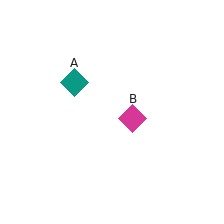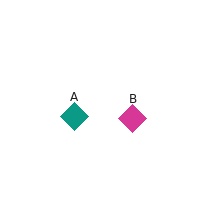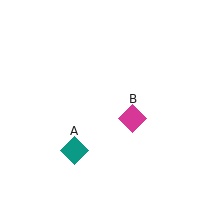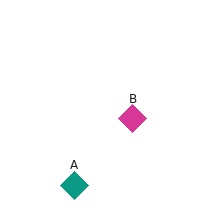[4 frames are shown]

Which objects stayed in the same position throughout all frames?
Magenta diamond (object B) remained stationary.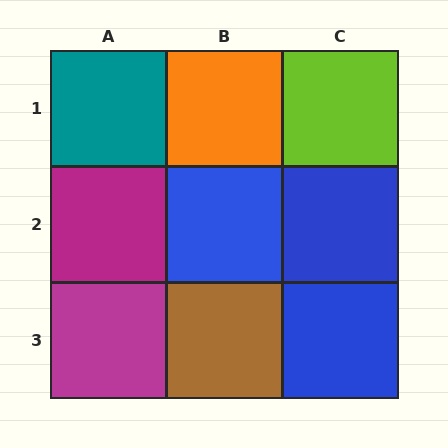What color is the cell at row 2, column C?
Blue.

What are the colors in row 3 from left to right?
Magenta, brown, blue.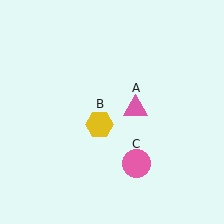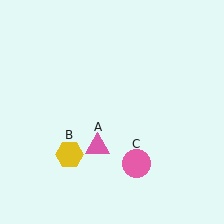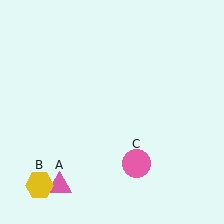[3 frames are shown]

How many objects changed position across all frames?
2 objects changed position: pink triangle (object A), yellow hexagon (object B).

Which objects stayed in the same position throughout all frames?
Pink circle (object C) remained stationary.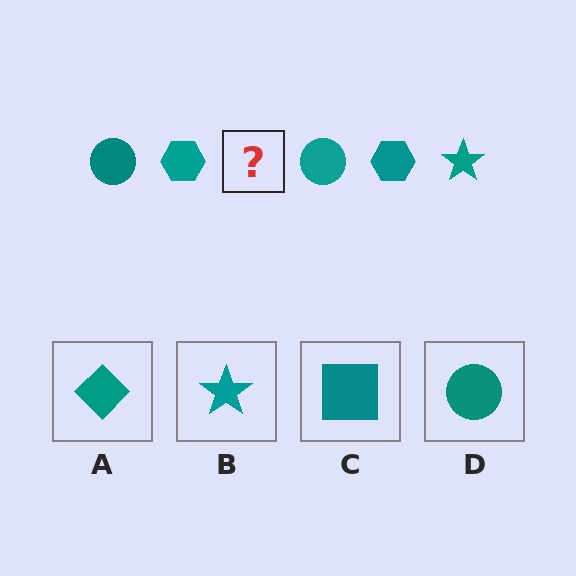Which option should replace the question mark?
Option B.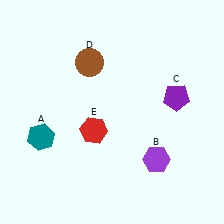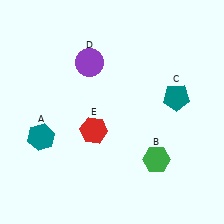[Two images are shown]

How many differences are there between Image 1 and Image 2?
There are 3 differences between the two images.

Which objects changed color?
B changed from purple to green. C changed from purple to teal. D changed from brown to purple.